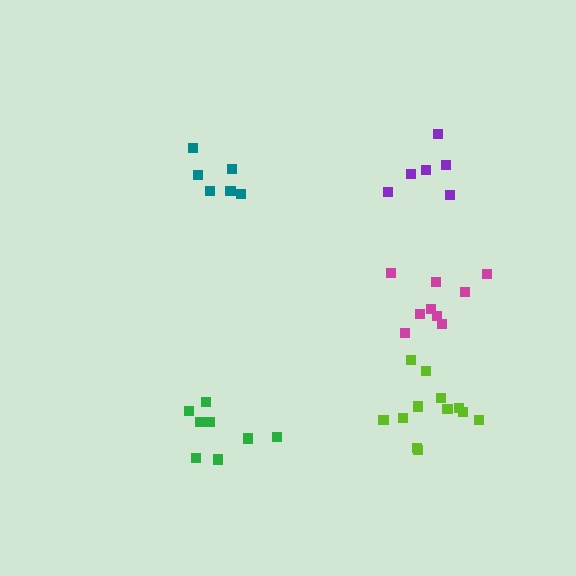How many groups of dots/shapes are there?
There are 5 groups.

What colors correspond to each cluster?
The clusters are colored: magenta, purple, lime, green, teal.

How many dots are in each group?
Group 1: 9 dots, Group 2: 6 dots, Group 3: 12 dots, Group 4: 8 dots, Group 5: 6 dots (41 total).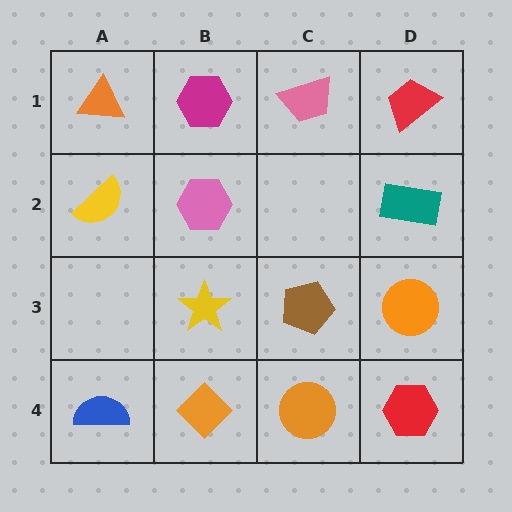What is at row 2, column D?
A teal rectangle.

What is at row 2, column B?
A pink hexagon.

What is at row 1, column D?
A red trapezoid.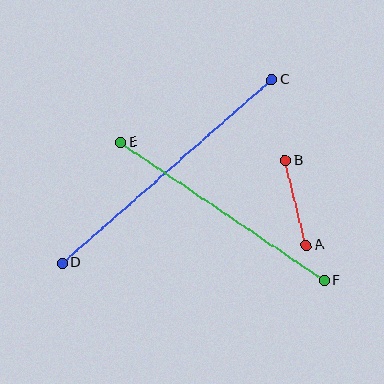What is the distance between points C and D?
The distance is approximately 278 pixels.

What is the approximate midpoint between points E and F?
The midpoint is at approximately (222, 212) pixels.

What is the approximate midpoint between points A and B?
The midpoint is at approximately (296, 203) pixels.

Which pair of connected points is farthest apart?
Points C and D are farthest apart.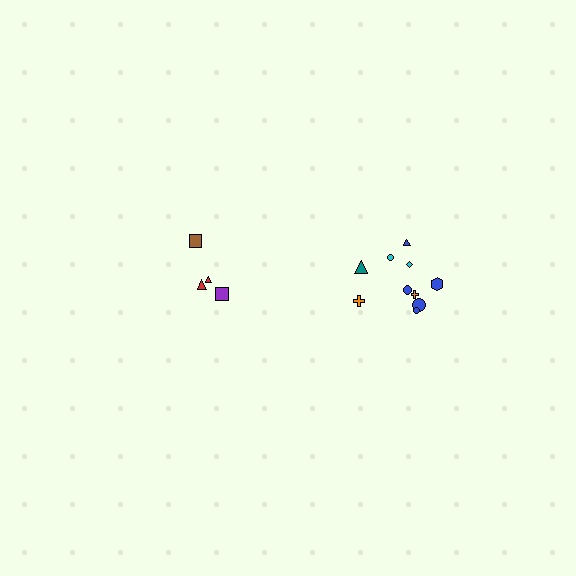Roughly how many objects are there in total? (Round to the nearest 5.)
Roughly 15 objects in total.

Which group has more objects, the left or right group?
The right group.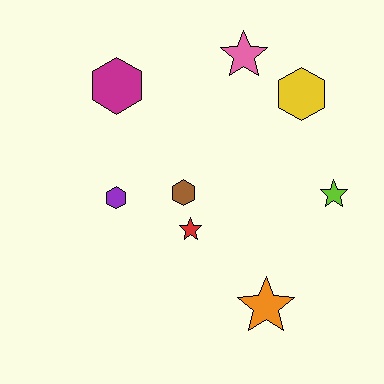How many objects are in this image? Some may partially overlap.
There are 8 objects.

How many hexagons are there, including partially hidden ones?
There are 4 hexagons.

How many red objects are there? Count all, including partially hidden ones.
There is 1 red object.